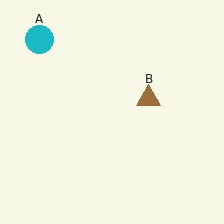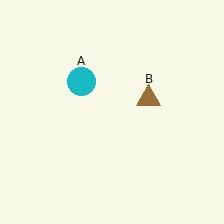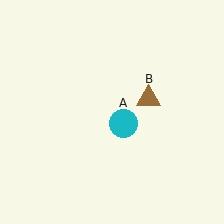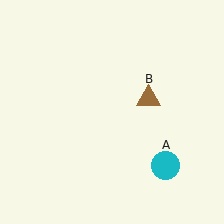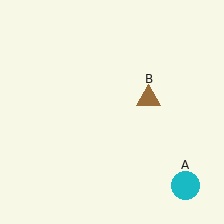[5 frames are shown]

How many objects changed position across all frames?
1 object changed position: cyan circle (object A).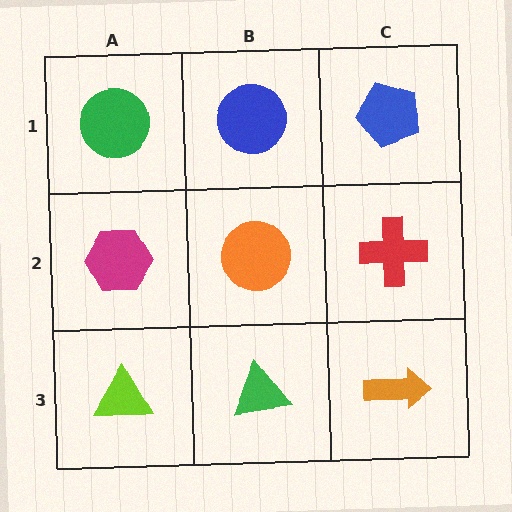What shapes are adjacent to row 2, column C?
A blue pentagon (row 1, column C), an orange arrow (row 3, column C), an orange circle (row 2, column B).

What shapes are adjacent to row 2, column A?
A green circle (row 1, column A), a lime triangle (row 3, column A), an orange circle (row 2, column B).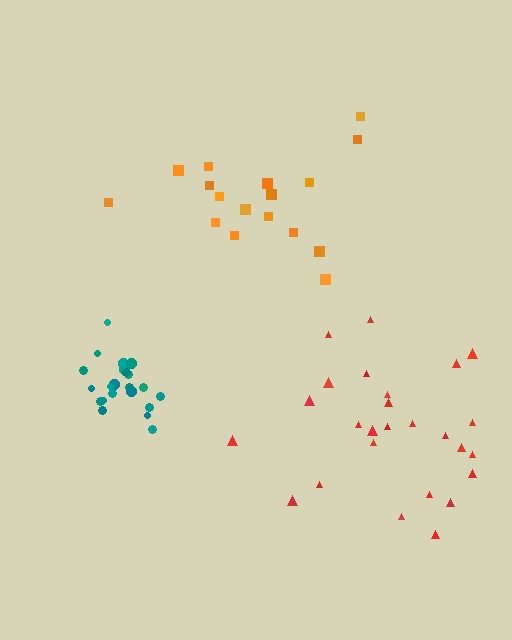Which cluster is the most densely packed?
Teal.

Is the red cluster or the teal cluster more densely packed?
Teal.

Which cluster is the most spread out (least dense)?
Orange.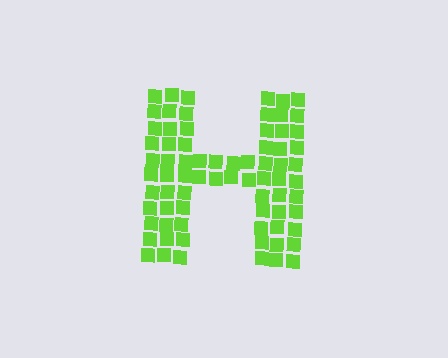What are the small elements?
The small elements are squares.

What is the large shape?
The large shape is the letter H.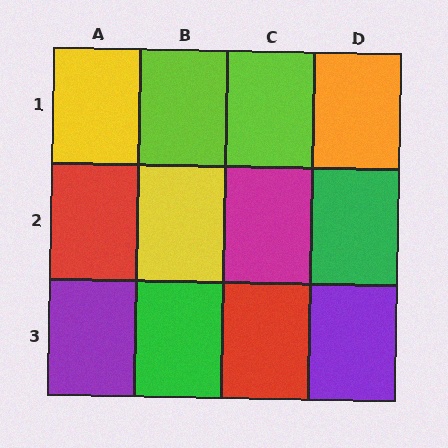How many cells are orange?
1 cell is orange.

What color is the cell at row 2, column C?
Magenta.